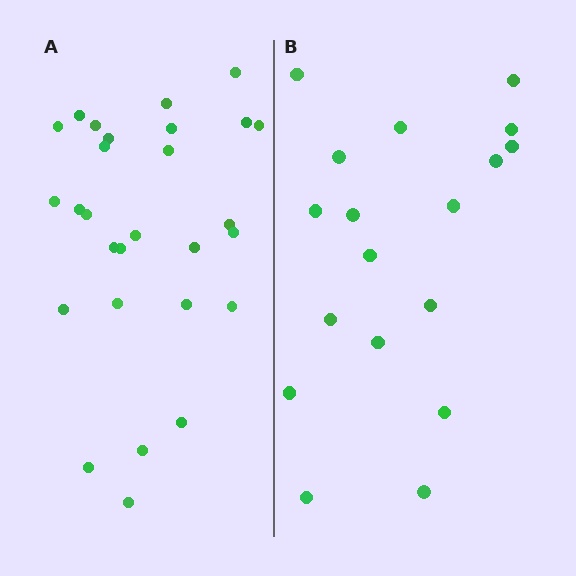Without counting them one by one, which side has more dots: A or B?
Region A (the left region) has more dots.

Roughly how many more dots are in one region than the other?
Region A has roughly 10 or so more dots than region B.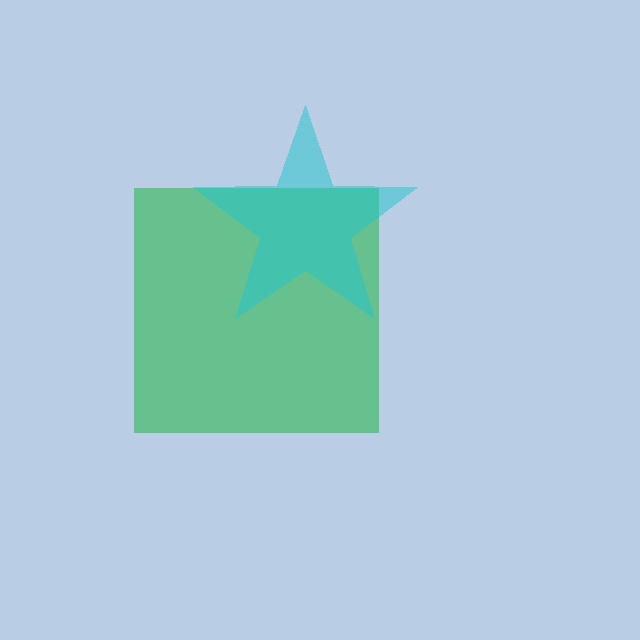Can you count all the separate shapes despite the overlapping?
Yes, there are 2 separate shapes.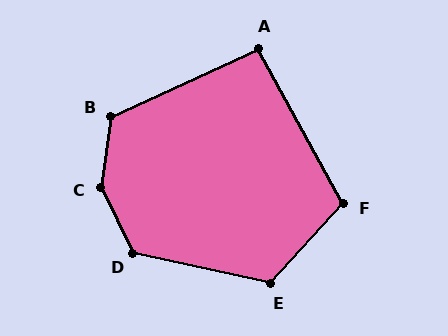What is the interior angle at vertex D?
Approximately 129 degrees (obtuse).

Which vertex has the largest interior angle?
C, at approximately 146 degrees.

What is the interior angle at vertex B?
Approximately 122 degrees (obtuse).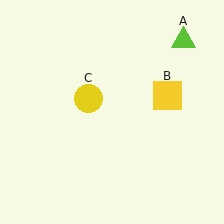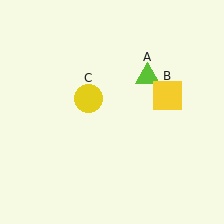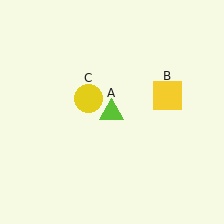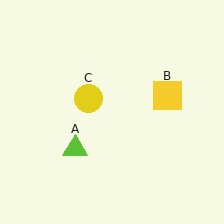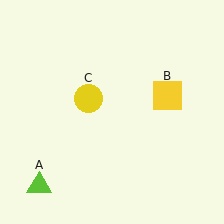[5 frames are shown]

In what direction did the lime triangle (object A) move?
The lime triangle (object A) moved down and to the left.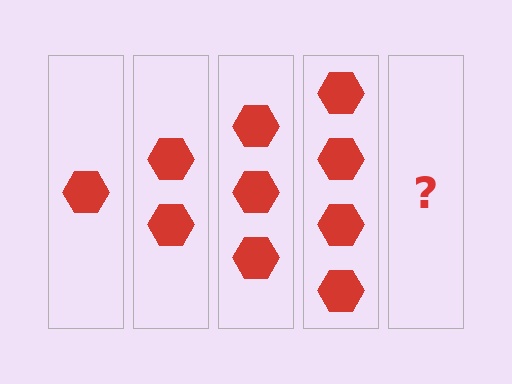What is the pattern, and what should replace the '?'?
The pattern is that each step adds one more hexagon. The '?' should be 5 hexagons.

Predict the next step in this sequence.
The next step is 5 hexagons.